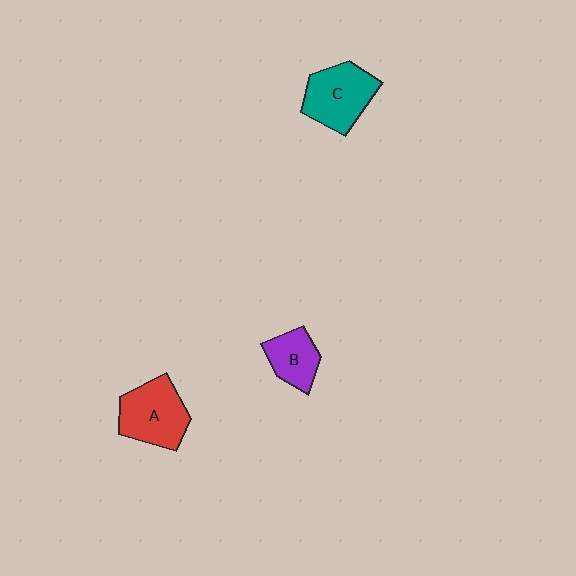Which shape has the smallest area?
Shape B (purple).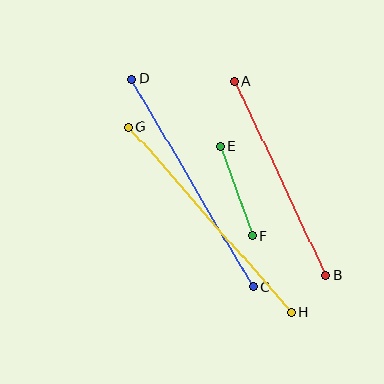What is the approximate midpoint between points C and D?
The midpoint is at approximately (193, 183) pixels.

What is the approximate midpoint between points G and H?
The midpoint is at approximately (210, 220) pixels.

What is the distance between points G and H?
The distance is approximately 247 pixels.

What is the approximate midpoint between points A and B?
The midpoint is at approximately (280, 178) pixels.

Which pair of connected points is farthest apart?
Points G and H are farthest apart.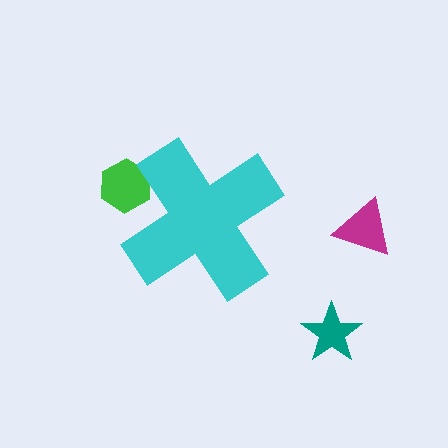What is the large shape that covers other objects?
A cyan cross.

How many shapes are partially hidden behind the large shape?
1 shape is partially hidden.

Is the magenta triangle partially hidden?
No, the magenta triangle is fully visible.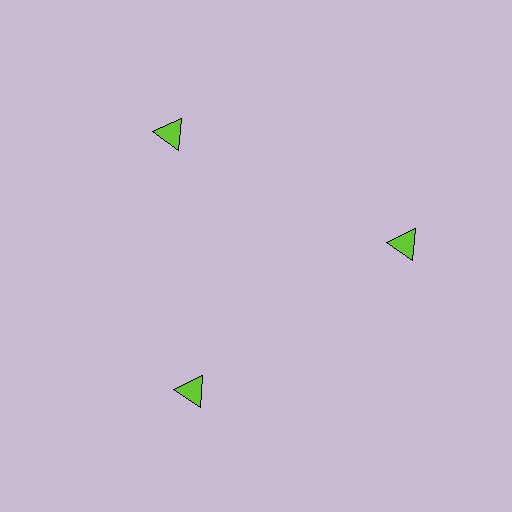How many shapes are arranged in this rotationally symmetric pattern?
There are 3 shapes, arranged in 3 groups of 1.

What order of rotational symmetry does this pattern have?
This pattern has 3-fold rotational symmetry.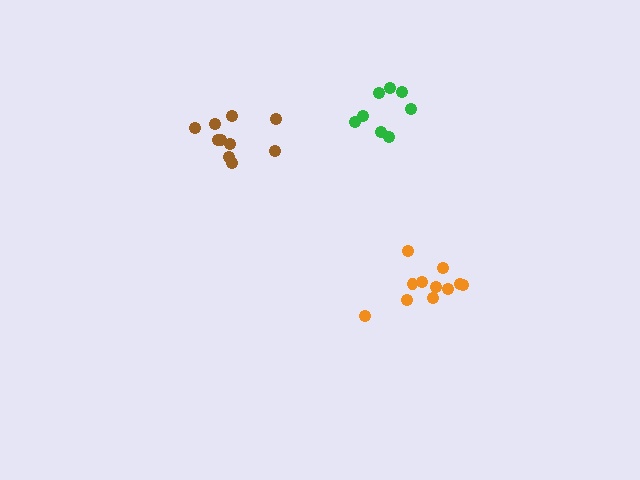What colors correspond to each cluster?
The clusters are colored: brown, orange, green.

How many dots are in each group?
Group 1: 10 dots, Group 2: 11 dots, Group 3: 8 dots (29 total).